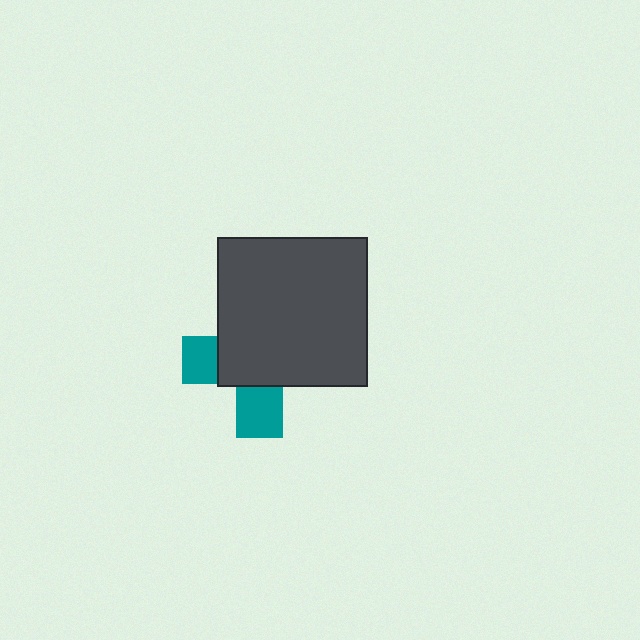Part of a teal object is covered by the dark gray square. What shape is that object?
It is a cross.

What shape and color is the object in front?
The object in front is a dark gray square.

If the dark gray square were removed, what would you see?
You would see the complete teal cross.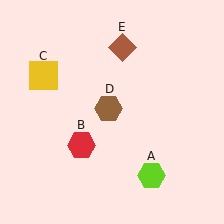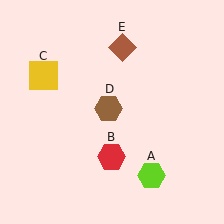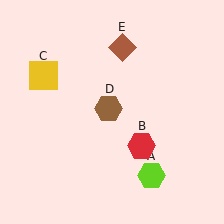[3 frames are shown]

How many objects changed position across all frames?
1 object changed position: red hexagon (object B).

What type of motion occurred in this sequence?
The red hexagon (object B) rotated counterclockwise around the center of the scene.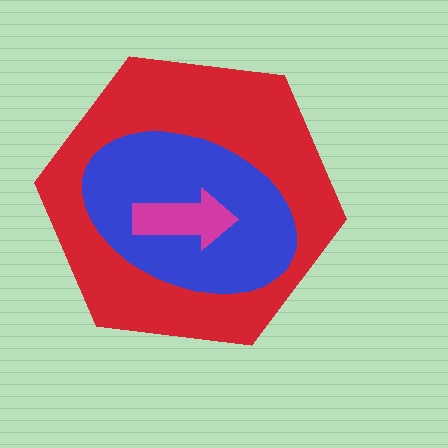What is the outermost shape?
The red hexagon.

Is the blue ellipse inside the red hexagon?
Yes.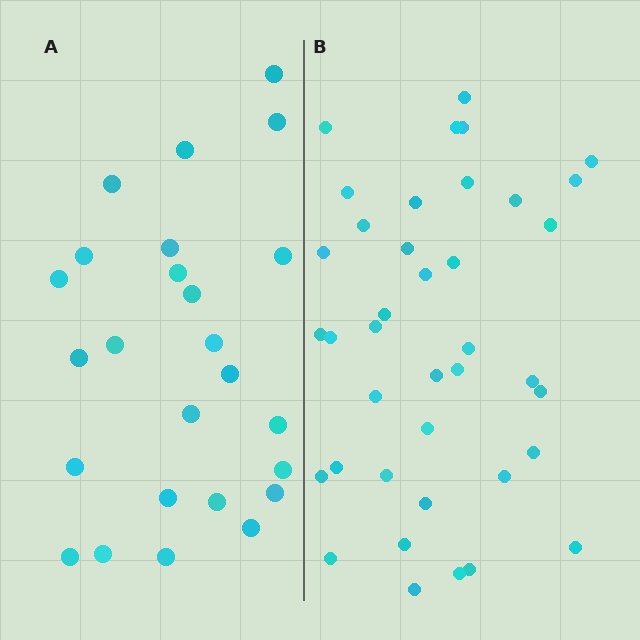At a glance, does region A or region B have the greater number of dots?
Region B (the right region) has more dots.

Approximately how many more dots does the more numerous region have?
Region B has approximately 15 more dots than region A.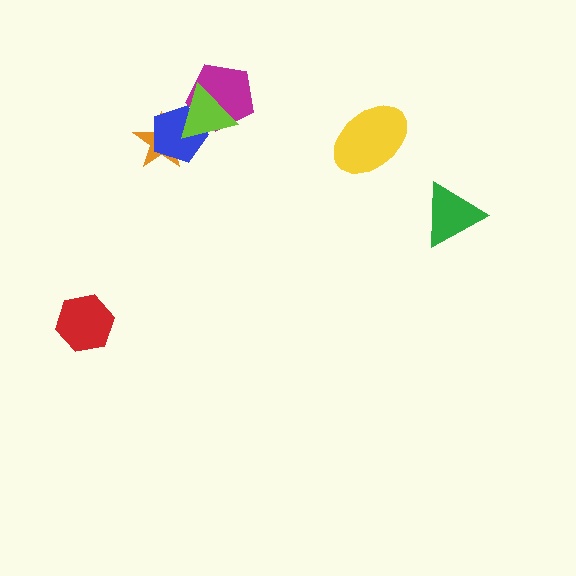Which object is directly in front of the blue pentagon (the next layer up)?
The magenta pentagon is directly in front of the blue pentagon.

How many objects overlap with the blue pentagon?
3 objects overlap with the blue pentagon.